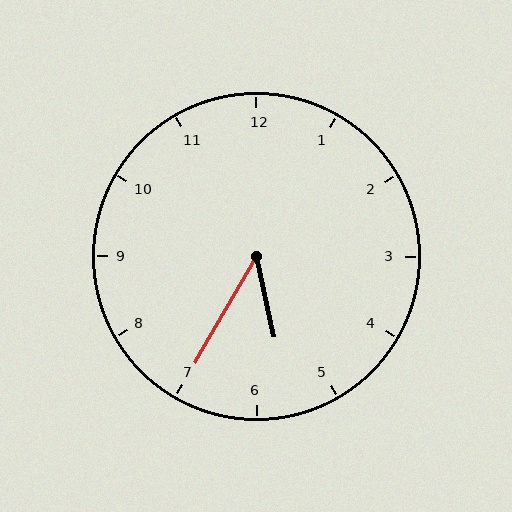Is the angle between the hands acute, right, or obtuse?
It is acute.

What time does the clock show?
5:35.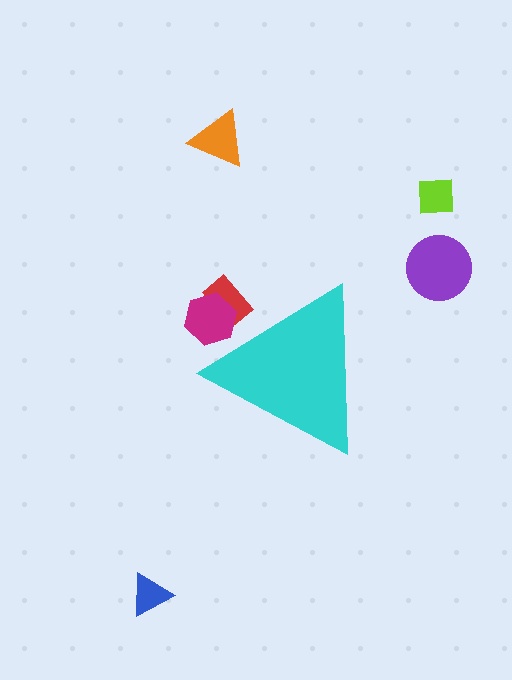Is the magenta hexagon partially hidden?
Yes, the magenta hexagon is partially hidden behind the cyan triangle.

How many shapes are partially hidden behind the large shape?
2 shapes are partially hidden.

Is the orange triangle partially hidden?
No, the orange triangle is fully visible.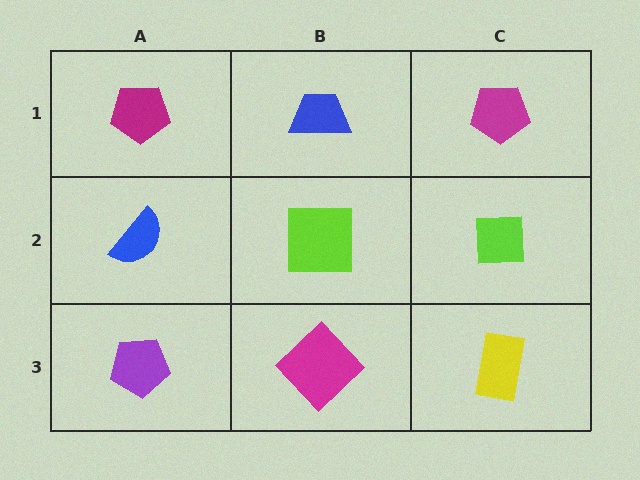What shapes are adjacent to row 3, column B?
A lime square (row 2, column B), a purple pentagon (row 3, column A), a yellow rectangle (row 3, column C).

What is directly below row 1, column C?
A lime square.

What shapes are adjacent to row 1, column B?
A lime square (row 2, column B), a magenta pentagon (row 1, column A), a magenta pentagon (row 1, column C).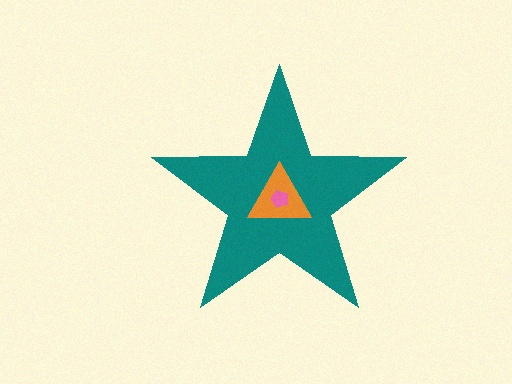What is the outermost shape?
The teal star.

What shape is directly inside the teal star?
The orange triangle.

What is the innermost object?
The pink pentagon.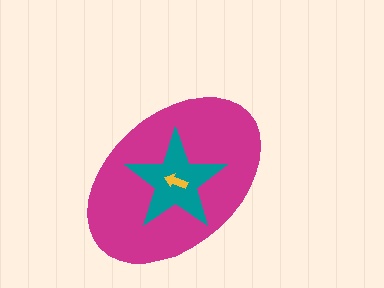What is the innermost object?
The yellow arrow.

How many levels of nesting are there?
3.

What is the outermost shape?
The magenta ellipse.